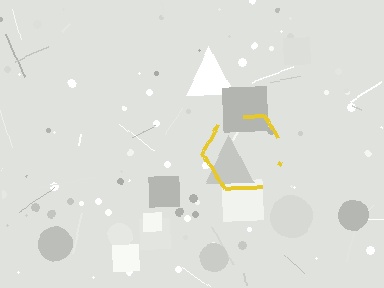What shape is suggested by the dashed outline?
The dashed outline suggests a hexagon.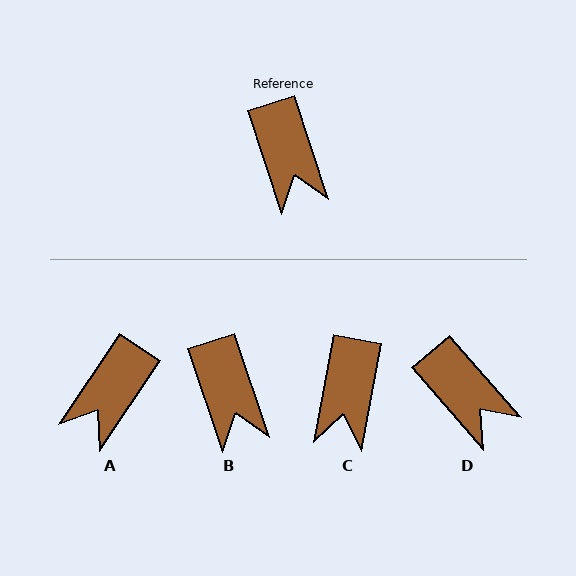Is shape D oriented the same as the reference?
No, it is off by about 23 degrees.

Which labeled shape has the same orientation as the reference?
B.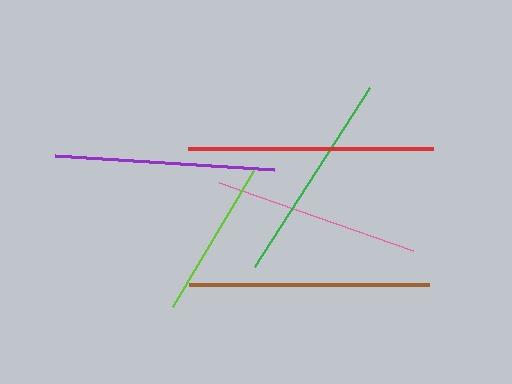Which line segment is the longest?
The red line is the longest at approximately 245 pixels.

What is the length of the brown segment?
The brown segment is approximately 239 pixels long.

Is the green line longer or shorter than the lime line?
The green line is longer than the lime line.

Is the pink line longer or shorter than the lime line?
The pink line is longer than the lime line.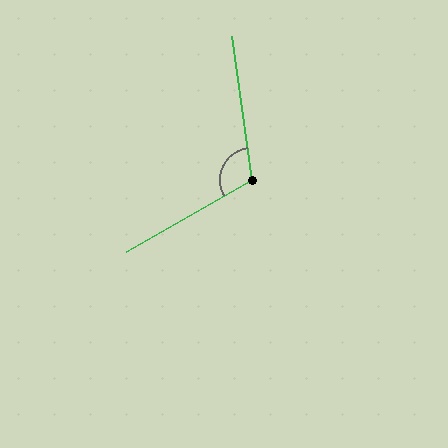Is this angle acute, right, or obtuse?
It is obtuse.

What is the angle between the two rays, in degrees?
Approximately 112 degrees.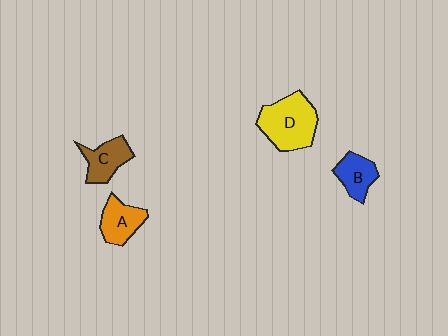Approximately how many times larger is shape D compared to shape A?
Approximately 1.7 times.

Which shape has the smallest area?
Shape B (blue).